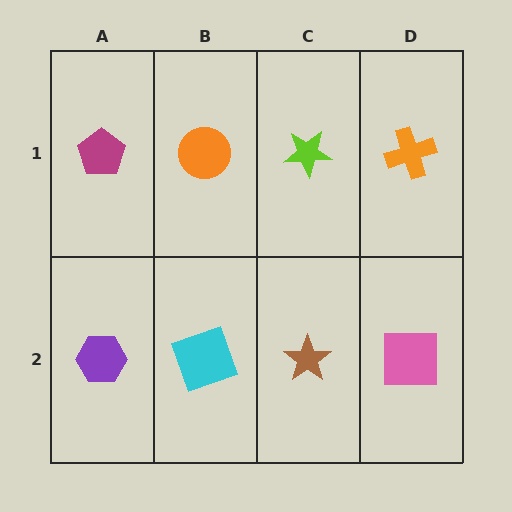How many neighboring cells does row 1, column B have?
3.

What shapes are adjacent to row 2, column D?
An orange cross (row 1, column D), a brown star (row 2, column C).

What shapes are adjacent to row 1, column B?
A cyan square (row 2, column B), a magenta pentagon (row 1, column A), a lime star (row 1, column C).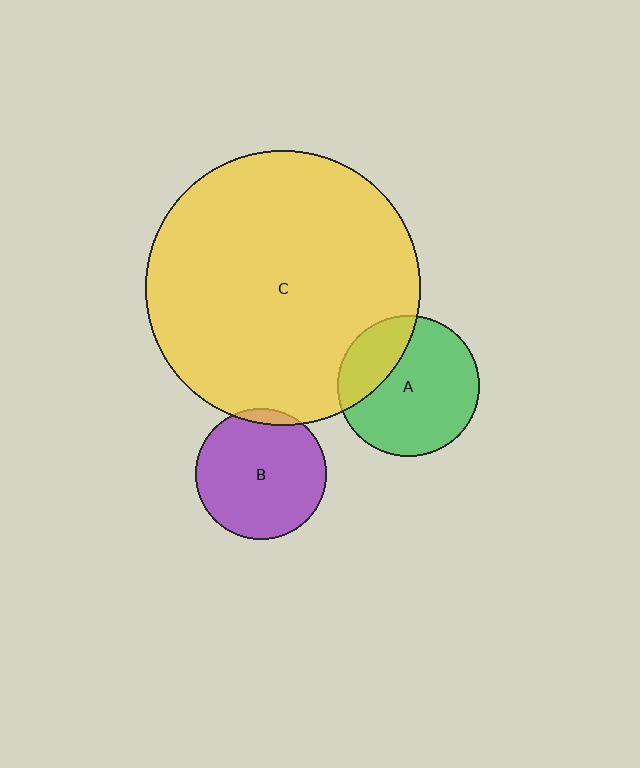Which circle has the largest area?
Circle C (yellow).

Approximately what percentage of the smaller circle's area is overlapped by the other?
Approximately 5%.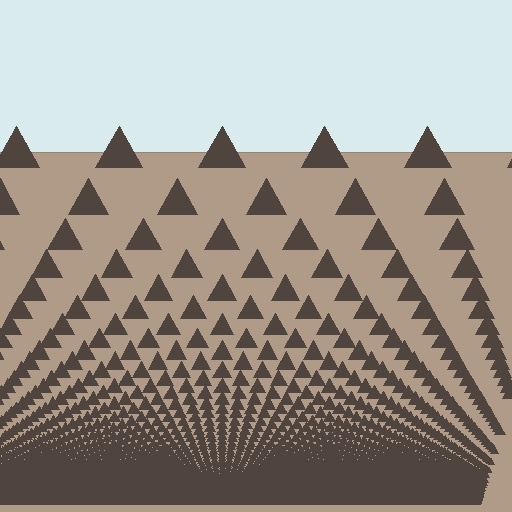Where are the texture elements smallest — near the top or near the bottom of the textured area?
Near the bottom.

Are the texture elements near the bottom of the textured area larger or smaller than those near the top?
Smaller. The gradient is inverted — elements near the bottom are smaller and denser.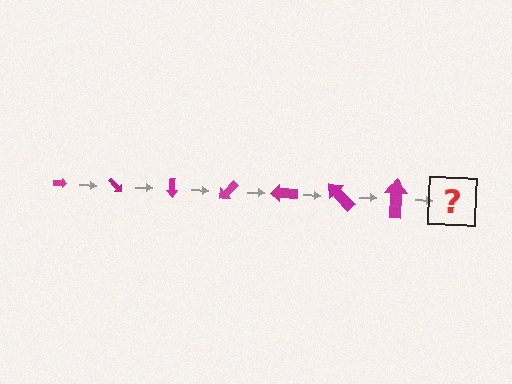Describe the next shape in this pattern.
It should be an arrow, larger than the previous one and rotated 315 degrees from the start.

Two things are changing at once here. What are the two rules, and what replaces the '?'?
The two rules are that the arrow grows larger each step and it rotates 45 degrees each step. The '?' should be an arrow, larger than the previous one and rotated 315 degrees from the start.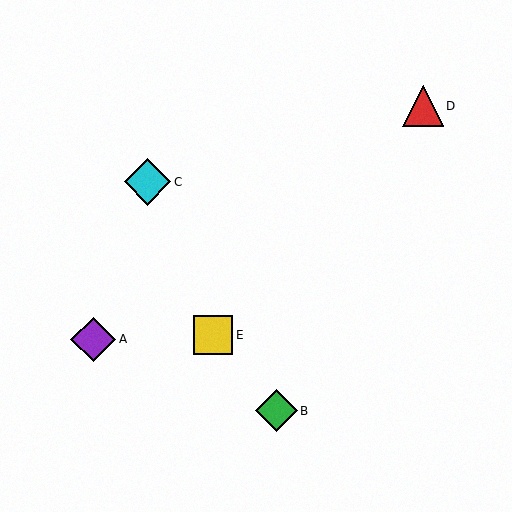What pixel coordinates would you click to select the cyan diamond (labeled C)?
Click at (147, 182) to select the cyan diamond C.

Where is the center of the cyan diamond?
The center of the cyan diamond is at (147, 182).